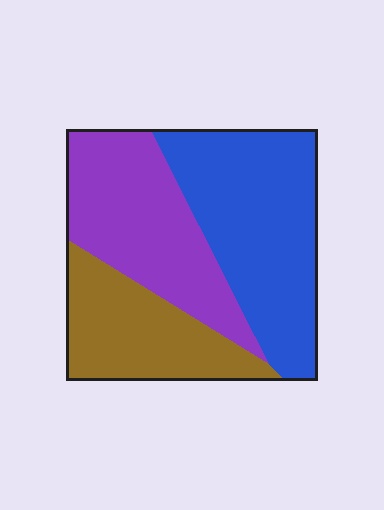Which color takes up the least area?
Brown, at roughly 25%.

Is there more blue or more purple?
Blue.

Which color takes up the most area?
Blue, at roughly 40%.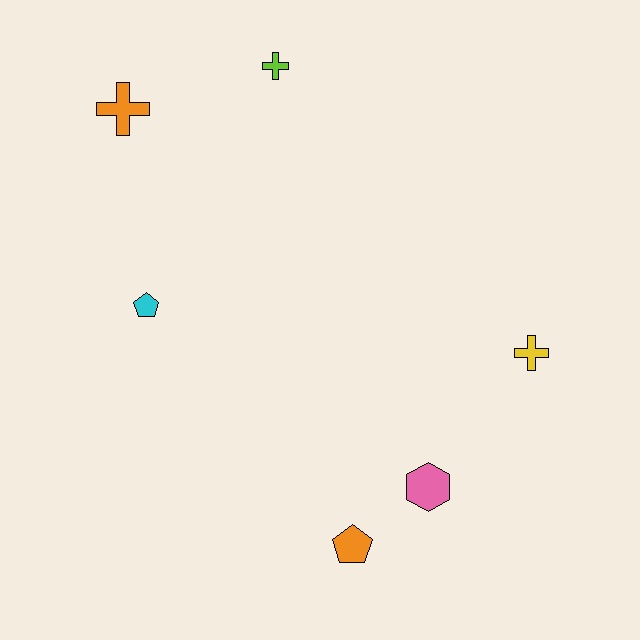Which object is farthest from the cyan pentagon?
The yellow cross is farthest from the cyan pentagon.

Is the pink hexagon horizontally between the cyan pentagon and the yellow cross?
Yes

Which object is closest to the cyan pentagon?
The orange cross is closest to the cyan pentagon.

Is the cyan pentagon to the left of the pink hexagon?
Yes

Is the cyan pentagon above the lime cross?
No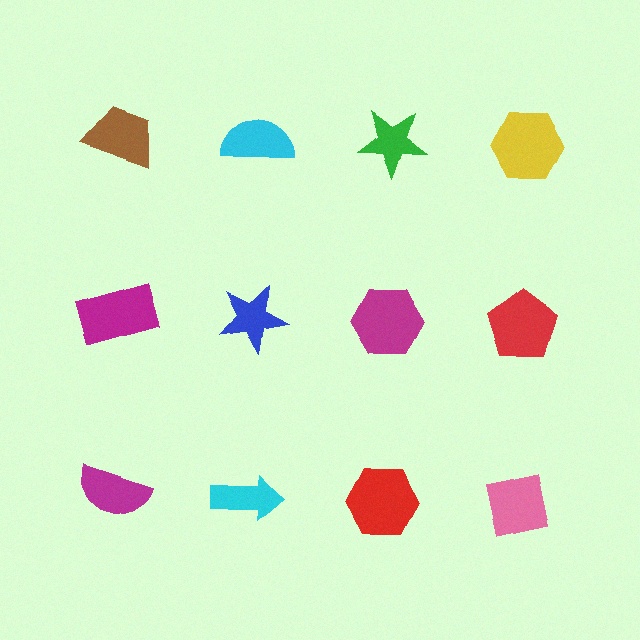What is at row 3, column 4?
A pink square.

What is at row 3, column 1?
A magenta semicircle.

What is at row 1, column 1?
A brown trapezoid.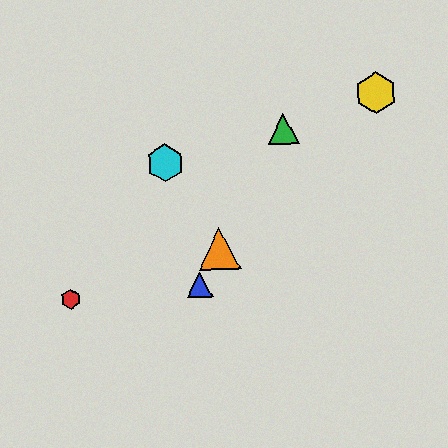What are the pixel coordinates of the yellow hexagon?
The yellow hexagon is at (376, 93).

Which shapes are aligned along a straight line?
The blue triangle, the green triangle, the purple triangle, the orange triangle are aligned along a straight line.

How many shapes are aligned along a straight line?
4 shapes (the blue triangle, the green triangle, the purple triangle, the orange triangle) are aligned along a straight line.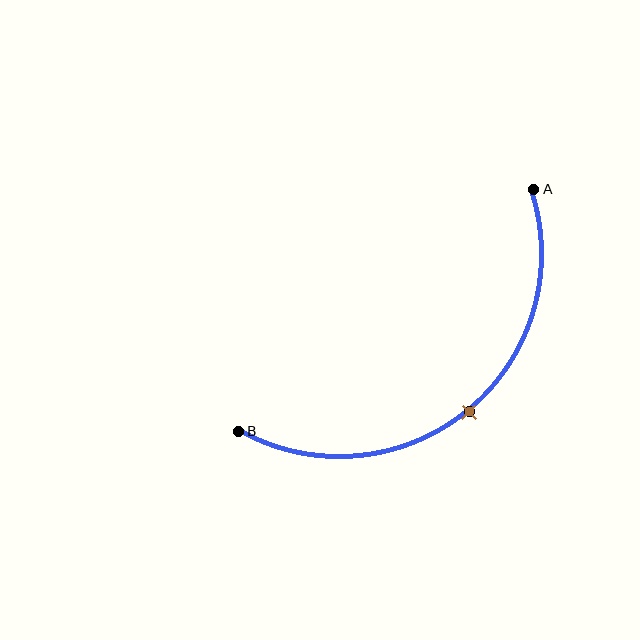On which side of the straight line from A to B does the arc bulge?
The arc bulges below and to the right of the straight line connecting A and B.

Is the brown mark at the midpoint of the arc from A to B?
Yes. The brown mark lies on the arc at equal arc-length from both A and B — it is the arc midpoint.